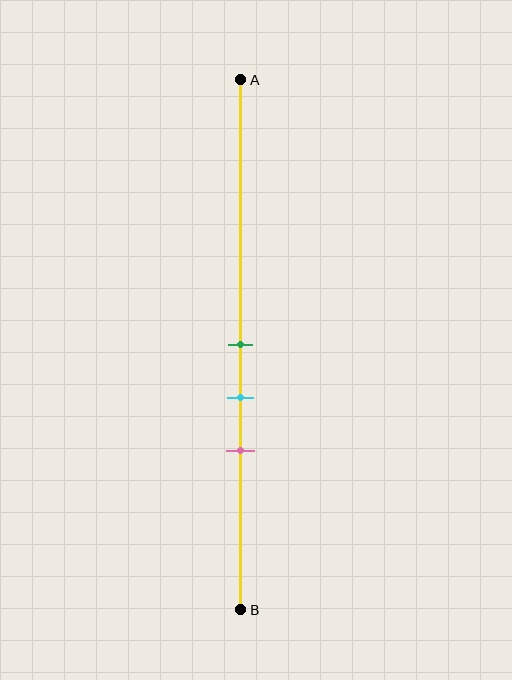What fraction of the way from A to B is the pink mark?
The pink mark is approximately 70% (0.7) of the way from A to B.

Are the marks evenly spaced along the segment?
Yes, the marks are approximately evenly spaced.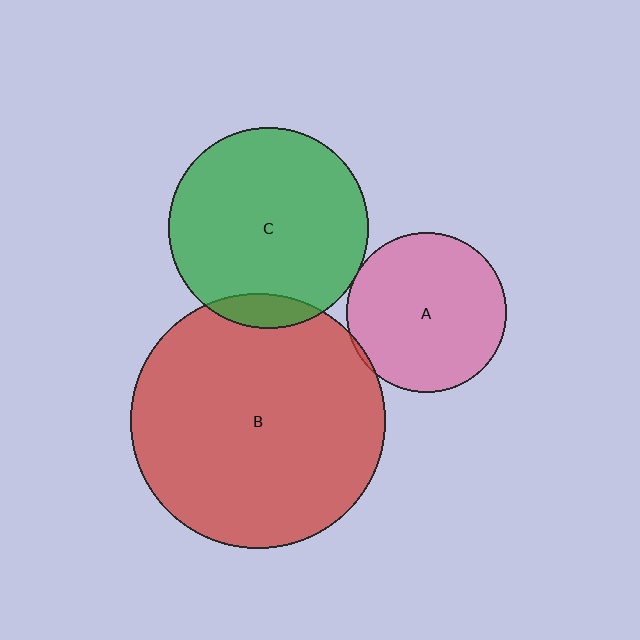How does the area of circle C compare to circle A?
Approximately 1.6 times.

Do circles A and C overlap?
Yes.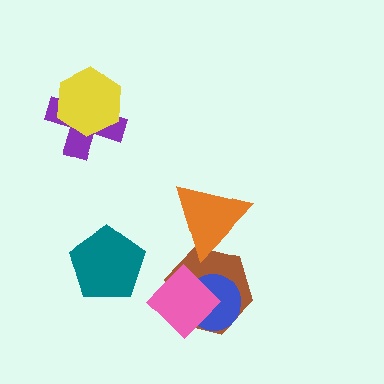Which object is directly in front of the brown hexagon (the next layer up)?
The blue circle is directly in front of the brown hexagon.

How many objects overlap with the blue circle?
2 objects overlap with the blue circle.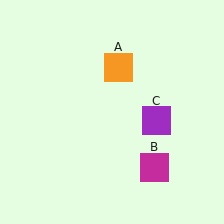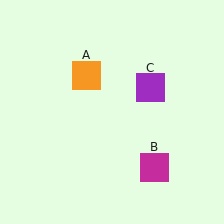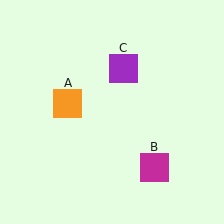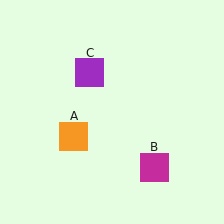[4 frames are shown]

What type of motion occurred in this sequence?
The orange square (object A), purple square (object C) rotated counterclockwise around the center of the scene.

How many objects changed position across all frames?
2 objects changed position: orange square (object A), purple square (object C).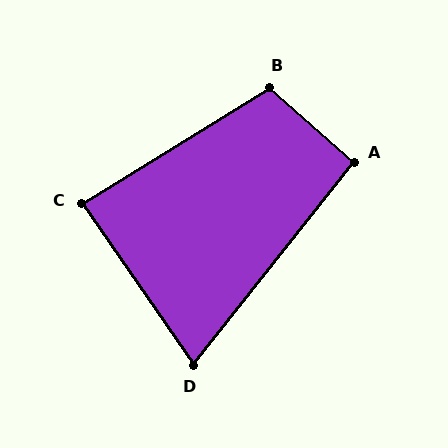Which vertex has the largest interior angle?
B, at approximately 107 degrees.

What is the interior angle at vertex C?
Approximately 87 degrees (approximately right).